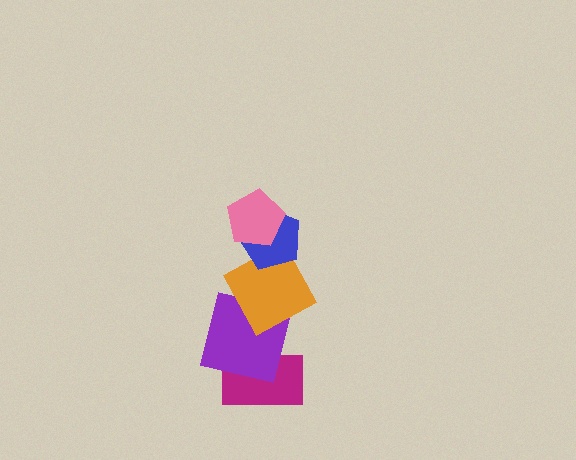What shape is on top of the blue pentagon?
The pink pentagon is on top of the blue pentagon.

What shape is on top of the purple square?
The orange square is on top of the purple square.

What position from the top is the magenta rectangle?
The magenta rectangle is 5th from the top.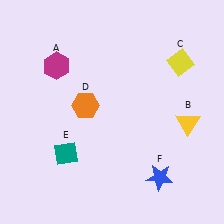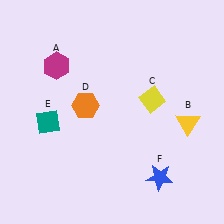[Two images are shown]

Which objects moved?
The objects that moved are: the yellow diamond (C), the teal diamond (E).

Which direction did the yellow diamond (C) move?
The yellow diamond (C) moved down.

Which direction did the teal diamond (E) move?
The teal diamond (E) moved up.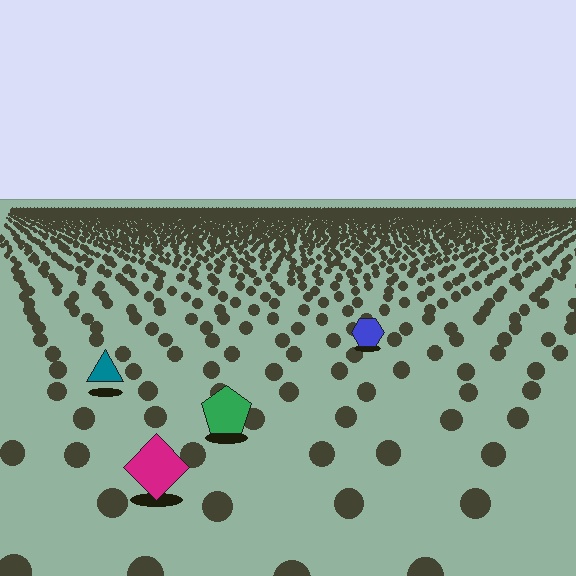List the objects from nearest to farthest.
From nearest to farthest: the magenta diamond, the green pentagon, the teal triangle, the blue hexagon.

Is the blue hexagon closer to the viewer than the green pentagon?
No. The green pentagon is closer — you can tell from the texture gradient: the ground texture is coarser near it.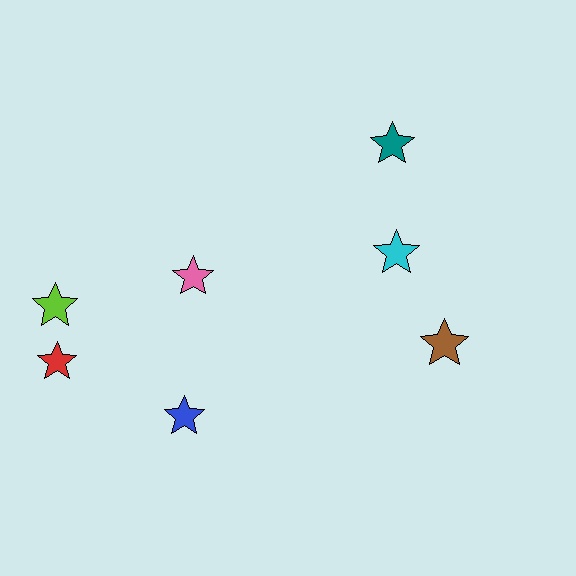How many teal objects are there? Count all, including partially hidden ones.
There is 1 teal object.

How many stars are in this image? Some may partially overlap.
There are 7 stars.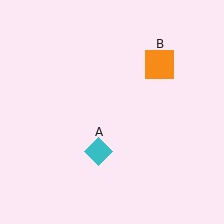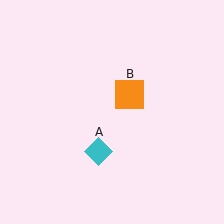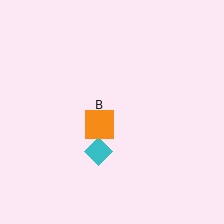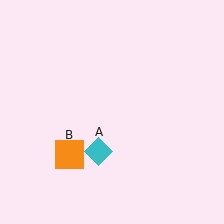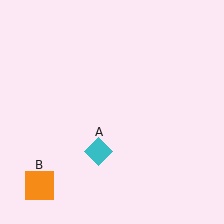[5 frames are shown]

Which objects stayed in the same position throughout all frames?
Cyan diamond (object A) remained stationary.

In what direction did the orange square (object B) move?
The orange square (object B) moved down and to the left.